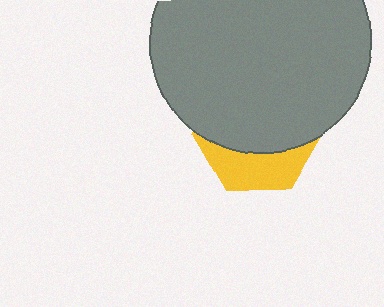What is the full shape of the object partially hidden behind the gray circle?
The partially hidden object is a yellow hexagon.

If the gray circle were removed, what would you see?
You would see the complete yellow hexagon.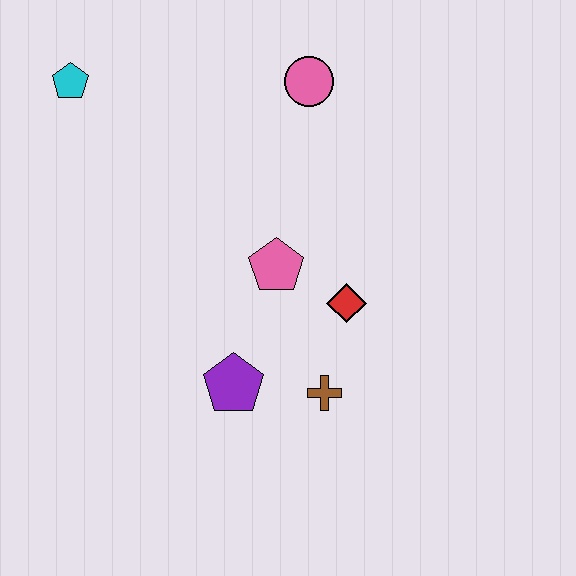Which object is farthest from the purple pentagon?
The cyan pentagon is farthest from the purple pentagon.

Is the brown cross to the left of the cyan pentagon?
No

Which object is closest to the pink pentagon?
The red diamond is closest to the pink pentagon.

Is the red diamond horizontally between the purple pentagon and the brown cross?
No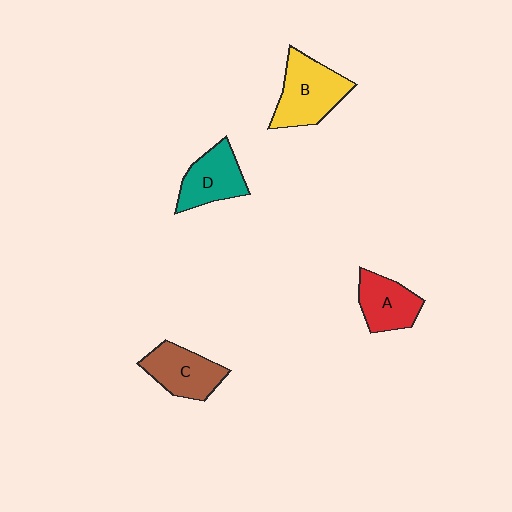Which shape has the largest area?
Shape B (yellow).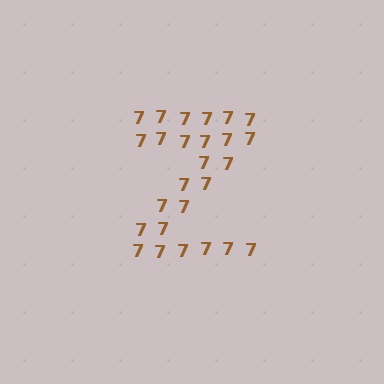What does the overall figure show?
The overall figure shows the letter Z.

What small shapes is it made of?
It is made of small digit 7's.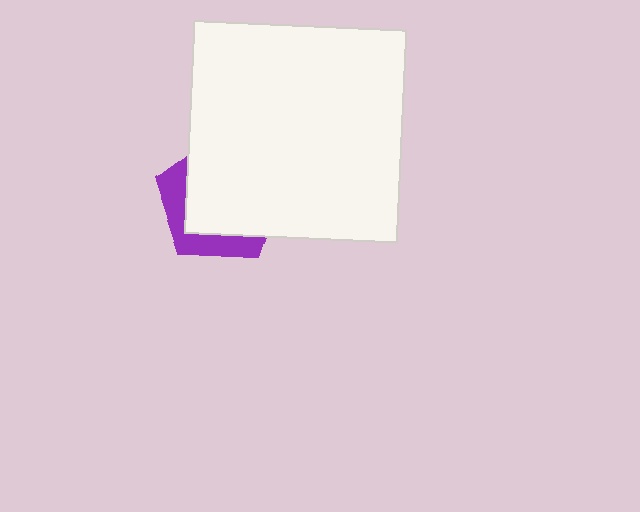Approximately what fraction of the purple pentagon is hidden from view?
Roughly 69% of the purple pentagon is hidden behind the white square.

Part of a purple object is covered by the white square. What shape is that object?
It is a pentagon.